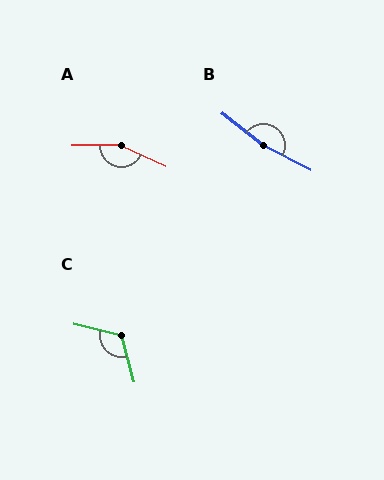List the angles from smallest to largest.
C (119°), A (155°), B (169°).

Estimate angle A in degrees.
Approximately 155 degrees.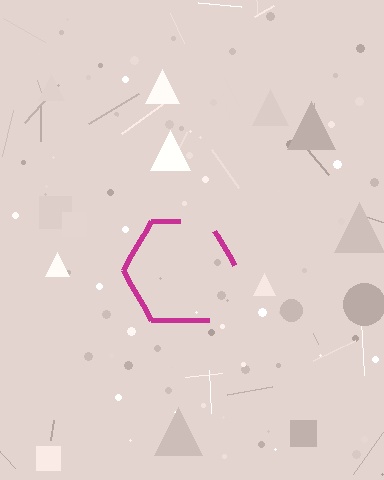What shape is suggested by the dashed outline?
The dashed outline suggests a hexagon.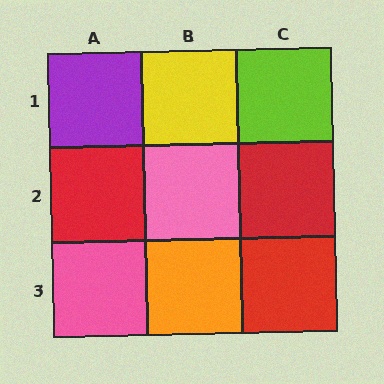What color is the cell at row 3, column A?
Pink.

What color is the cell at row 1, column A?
Purple.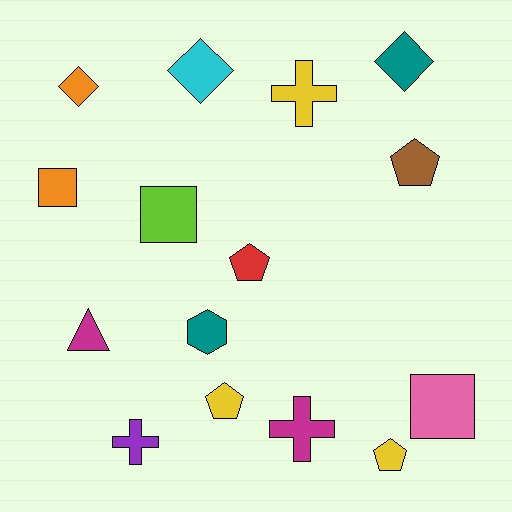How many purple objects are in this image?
There is 1 purple object.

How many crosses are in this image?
There are 3 crosses.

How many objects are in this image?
There are 15 objects.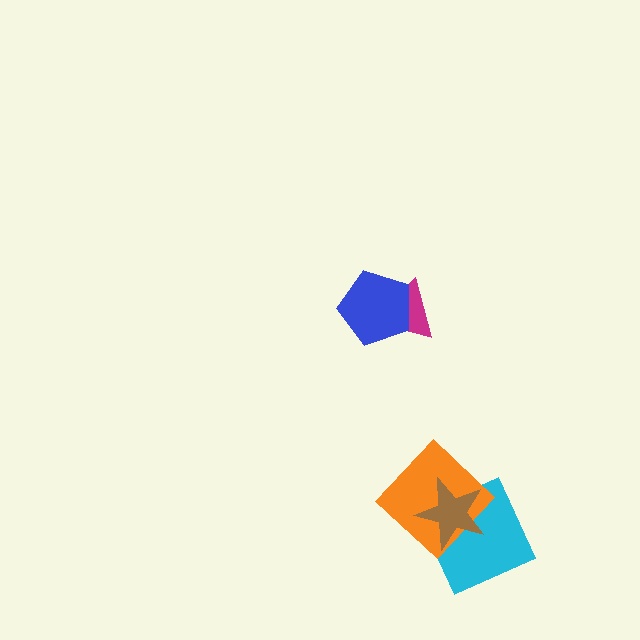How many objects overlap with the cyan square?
2 objects overlap with the cyan square.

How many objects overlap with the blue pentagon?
1 object overlaps with the blue pentagon.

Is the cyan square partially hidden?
Yes, it is partially covered by another shape.